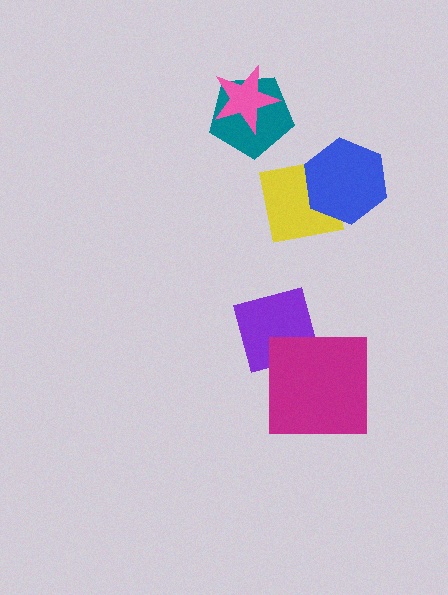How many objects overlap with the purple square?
1 object overlaps with the purple square.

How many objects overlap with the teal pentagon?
1 object overlaps with the teal pentagon.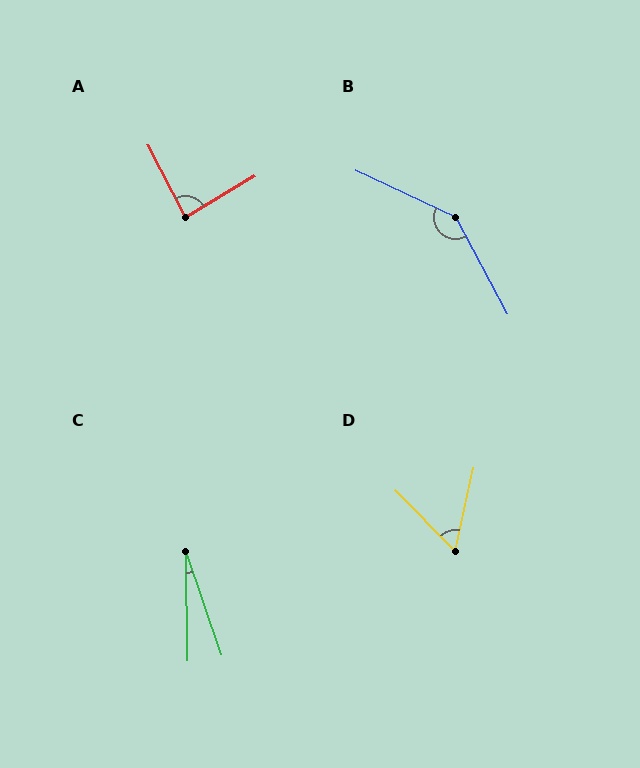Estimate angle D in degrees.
Approximately 57 degrees.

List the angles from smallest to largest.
C (18°), D (57°), A (87°), B (143°).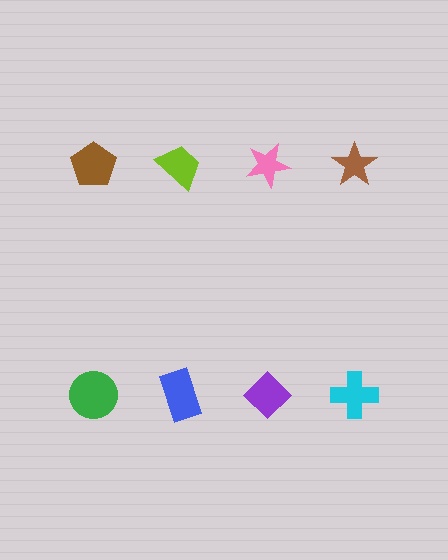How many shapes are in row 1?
4 shapes.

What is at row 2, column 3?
A purple diamond.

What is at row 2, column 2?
A blue rectangle.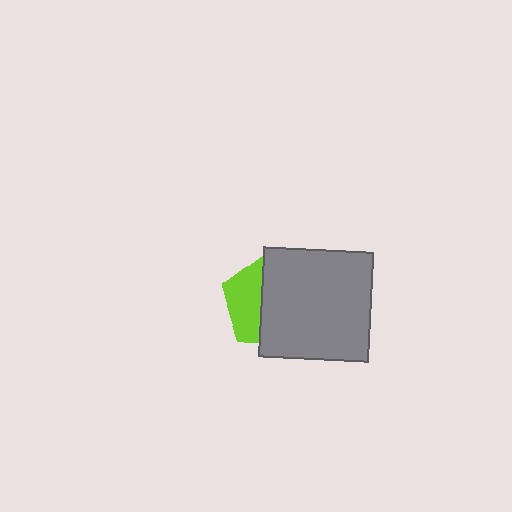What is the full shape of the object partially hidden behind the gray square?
The partially hidden object is a lime pentagon.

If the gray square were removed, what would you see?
You would see the complete lime pentagon.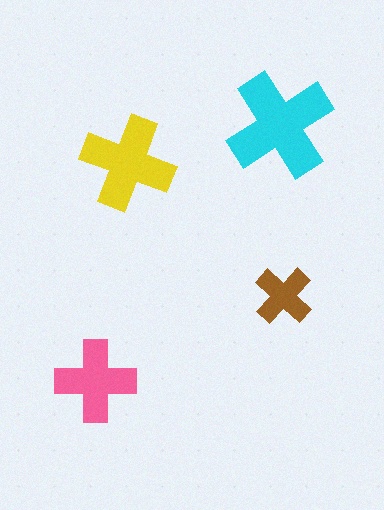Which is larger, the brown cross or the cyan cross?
The cyan one.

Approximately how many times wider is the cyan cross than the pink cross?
About 1.5 times wider.